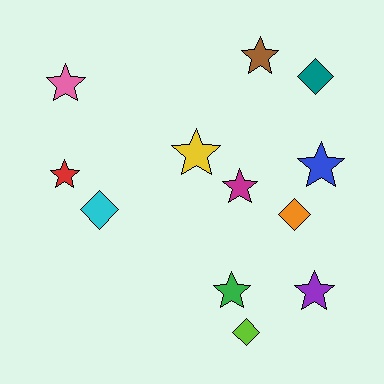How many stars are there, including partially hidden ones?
There are 8 stars.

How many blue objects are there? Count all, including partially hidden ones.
There is 1 blue object.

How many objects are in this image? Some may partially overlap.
There are 12 objects.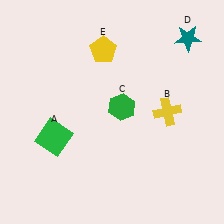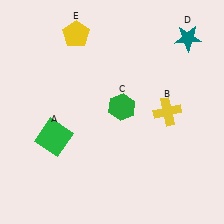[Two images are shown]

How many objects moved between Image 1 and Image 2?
1 object moved between the two images.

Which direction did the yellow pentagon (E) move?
The yellow pentagon (E) moved left.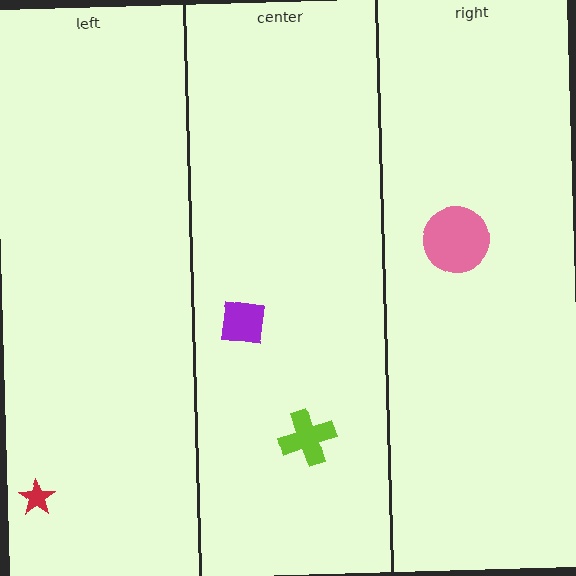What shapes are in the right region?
The pink circle.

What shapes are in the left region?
The red star.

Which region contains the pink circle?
The right region.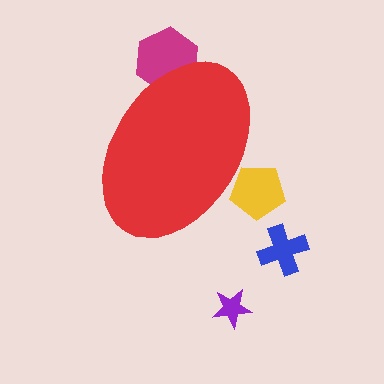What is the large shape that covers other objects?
A red ellipse.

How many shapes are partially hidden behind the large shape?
2 shapes are partially hidden.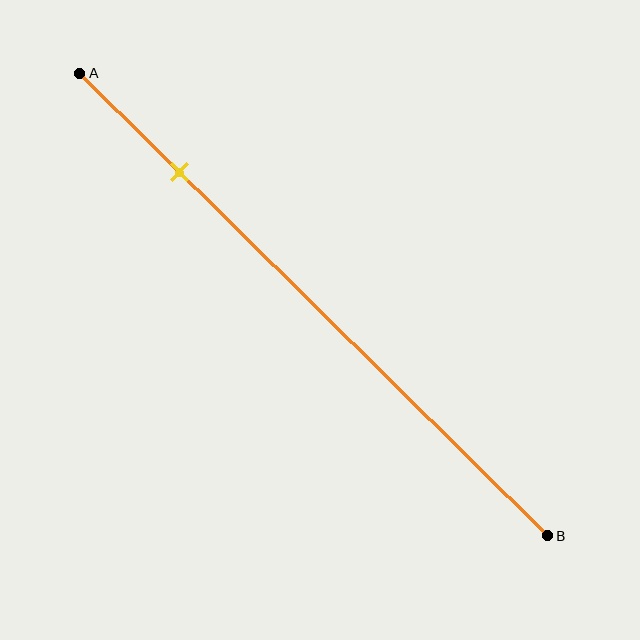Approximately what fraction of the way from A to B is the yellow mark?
The yellow mark is approximately 20% of the way from A to B.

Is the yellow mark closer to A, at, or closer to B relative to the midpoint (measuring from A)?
The yellow mark is closer to point A than the midpoint of segment AB.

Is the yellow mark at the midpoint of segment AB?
No, the mark is at about 20% from A, not at the 50% midpoint.